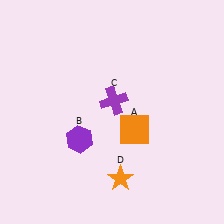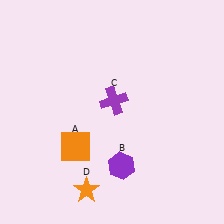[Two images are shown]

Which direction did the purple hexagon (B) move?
The purple hexagon (B) moved right.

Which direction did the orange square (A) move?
The orange square (A) moved left.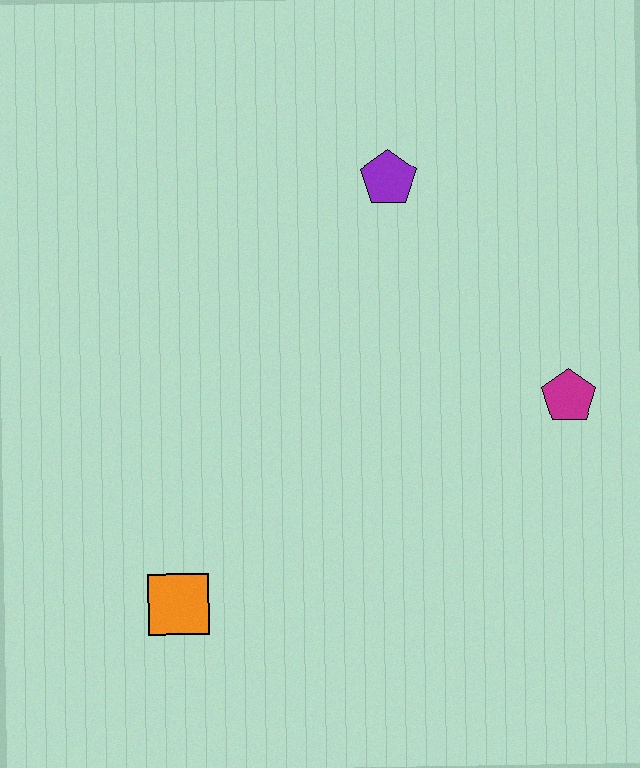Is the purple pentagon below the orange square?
No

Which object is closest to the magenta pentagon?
The purple pentagon is closest to the magenta pentagon.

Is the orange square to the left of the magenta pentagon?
Yes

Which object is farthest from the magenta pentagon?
The orange square is farthest from the magenta pentagon.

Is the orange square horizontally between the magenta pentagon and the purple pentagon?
No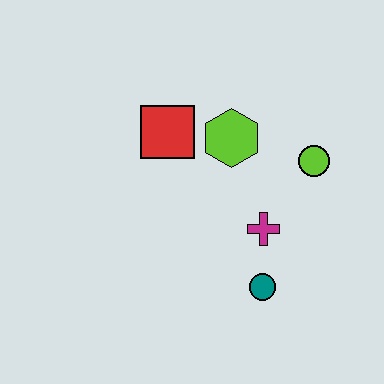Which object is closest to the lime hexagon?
The red square is closest to the lime hexagon.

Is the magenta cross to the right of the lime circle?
No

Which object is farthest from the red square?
The teal circle is farthest from the red square.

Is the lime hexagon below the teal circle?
No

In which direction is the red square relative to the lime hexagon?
The red square is to the left of the lime hexagon.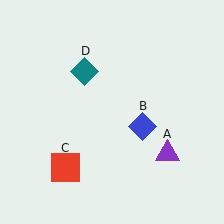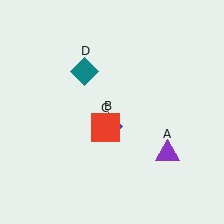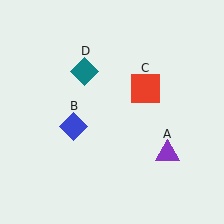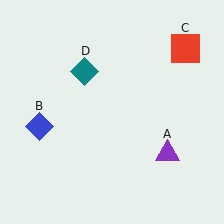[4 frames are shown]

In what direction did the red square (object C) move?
The red square (object C) moved up and to the right.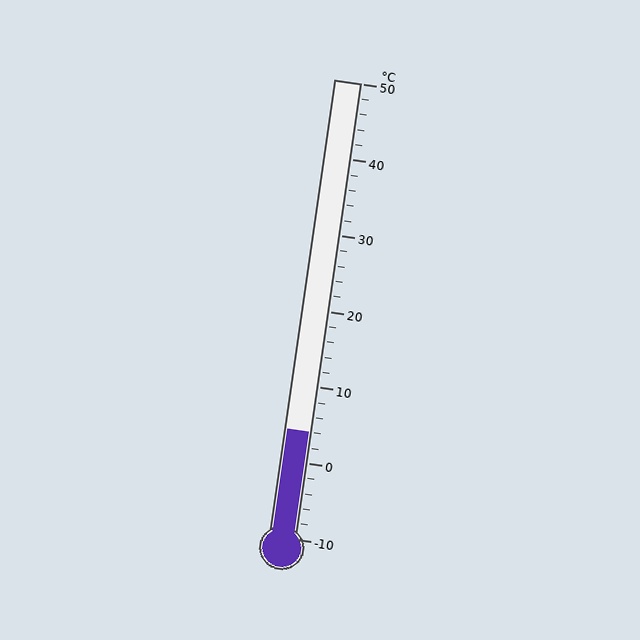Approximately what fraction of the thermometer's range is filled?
The thermometer is filled to approximately 25% of its range.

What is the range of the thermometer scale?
The thermometer scale ranges from -10°C to 50°C.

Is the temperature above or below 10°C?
The temperature is below 10°C.